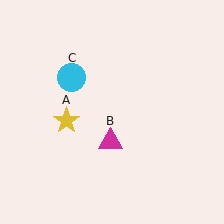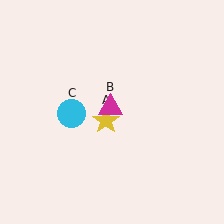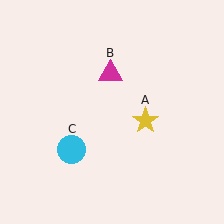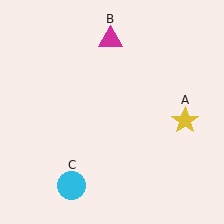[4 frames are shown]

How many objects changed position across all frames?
3 objects changed position: yellow star (object A), magenta triangle (object B), cyan circle (object C).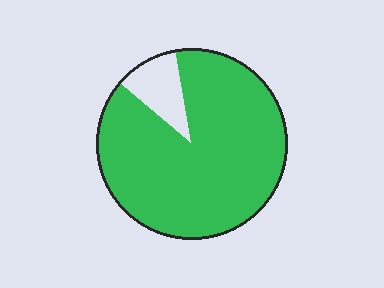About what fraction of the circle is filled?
About nine tenths (9/10).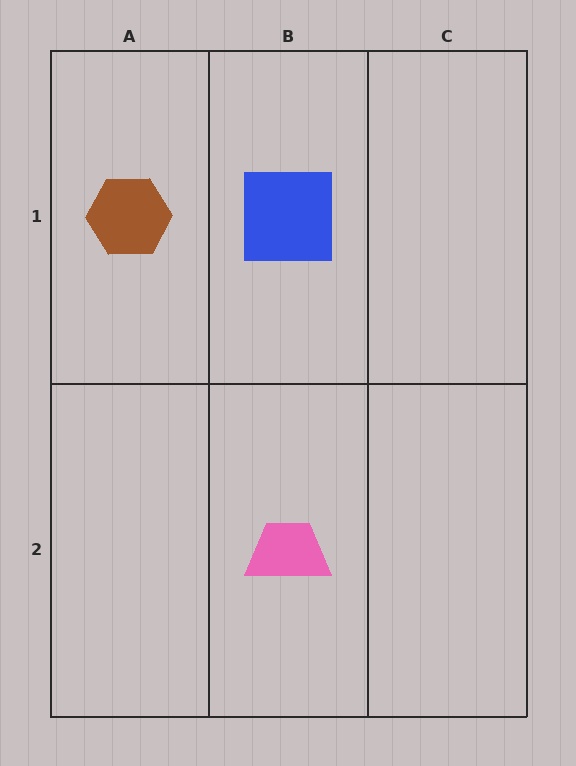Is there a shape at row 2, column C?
No, that cell is empty.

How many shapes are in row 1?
2 shapes.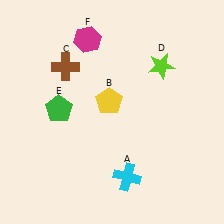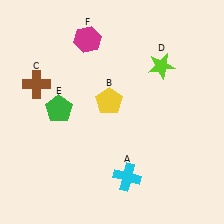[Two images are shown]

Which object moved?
The brown cross (C) moved left.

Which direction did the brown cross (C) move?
The brown cross (C) moved left.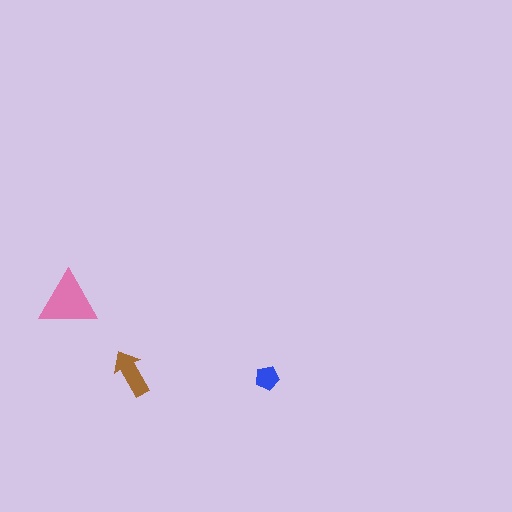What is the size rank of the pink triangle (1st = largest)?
1st.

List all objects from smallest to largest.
The blue pentagon, the brown arrow, the pink triangle.